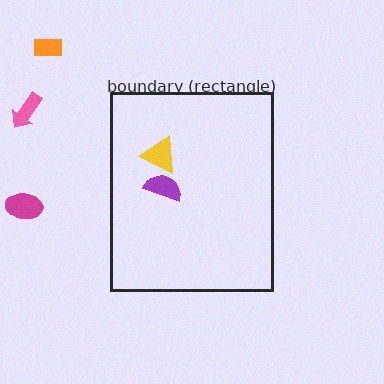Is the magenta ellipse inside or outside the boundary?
Outside.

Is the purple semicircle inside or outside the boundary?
Inside.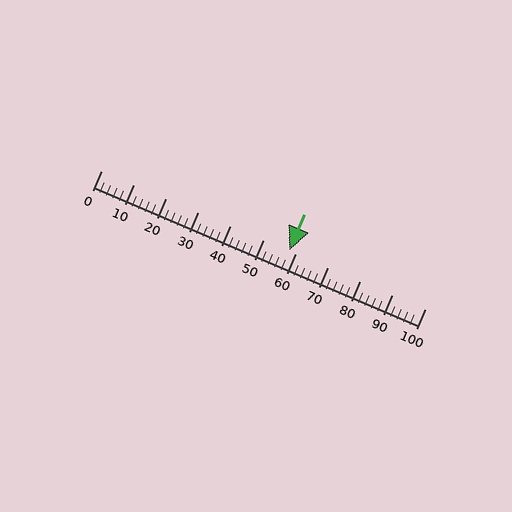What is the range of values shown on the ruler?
The ruler shows values from 0 to 100.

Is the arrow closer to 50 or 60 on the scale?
The arrow is closer to 60.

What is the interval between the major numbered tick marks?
The major tick marks are spaced 10 units apart.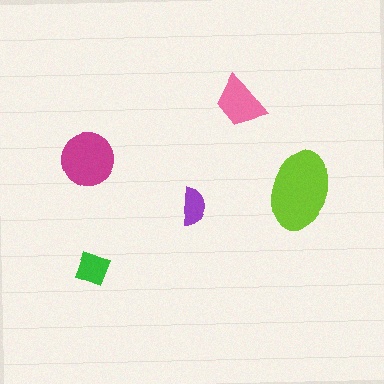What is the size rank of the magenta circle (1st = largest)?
2nd.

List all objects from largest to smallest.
The lime ellipse, the magenta circle, the pink trapezoid, the green diamond, the purple semicircle.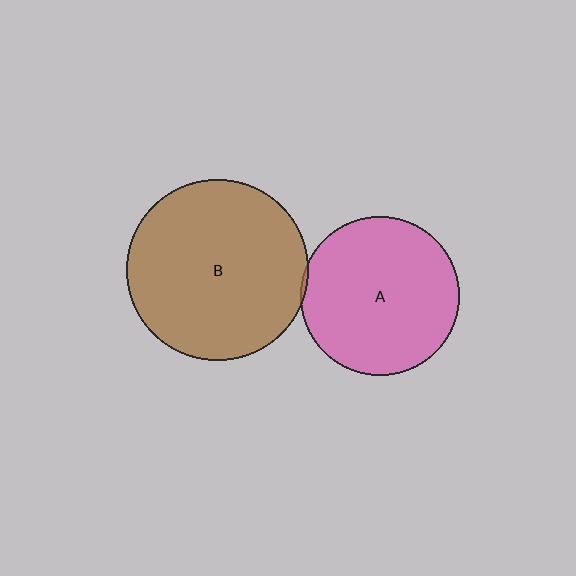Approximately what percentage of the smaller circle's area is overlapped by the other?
Approximately 5%.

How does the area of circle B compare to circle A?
Approximately 1.3 times.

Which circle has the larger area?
Circle B (brown).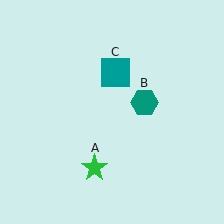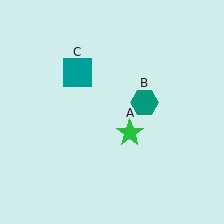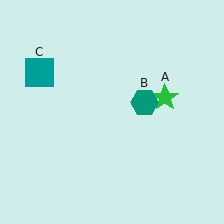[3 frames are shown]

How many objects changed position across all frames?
2 objects changed position: green star (object A), teal square (object C).